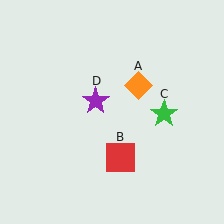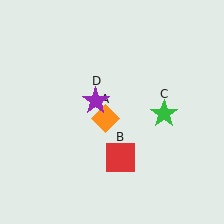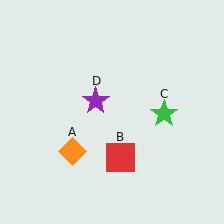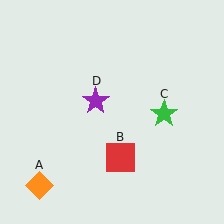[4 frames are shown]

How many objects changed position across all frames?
1 object changed position: orange diamond (object A).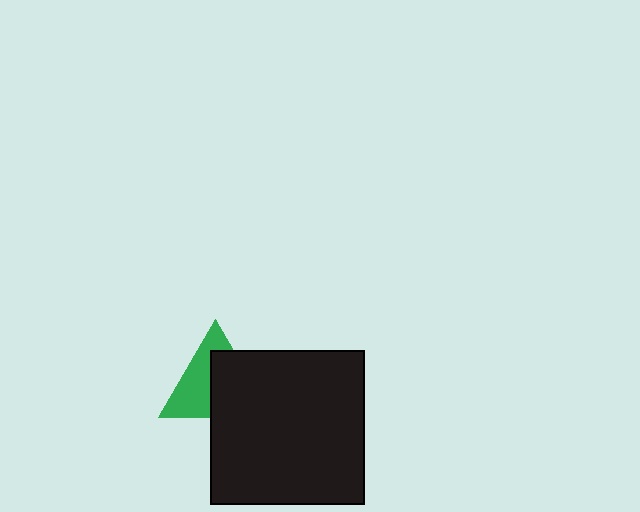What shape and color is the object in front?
The object in front is a black square.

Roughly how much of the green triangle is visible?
About half of it is visible (roughly 48%).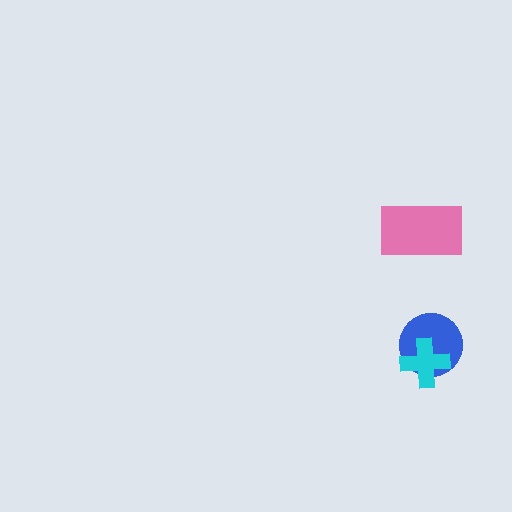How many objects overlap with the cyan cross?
1 object overlaps with the cyan cross.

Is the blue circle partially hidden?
Yes, it is partially covered by another shape.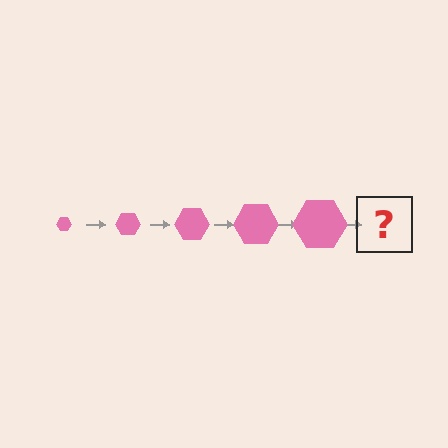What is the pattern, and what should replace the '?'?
The pattern is that the hexagon gets progressively larger each step. The '?' should be a pink hexagon, larger than the previous one.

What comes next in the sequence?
The next element should be a pink hexagon, larger than the previous one.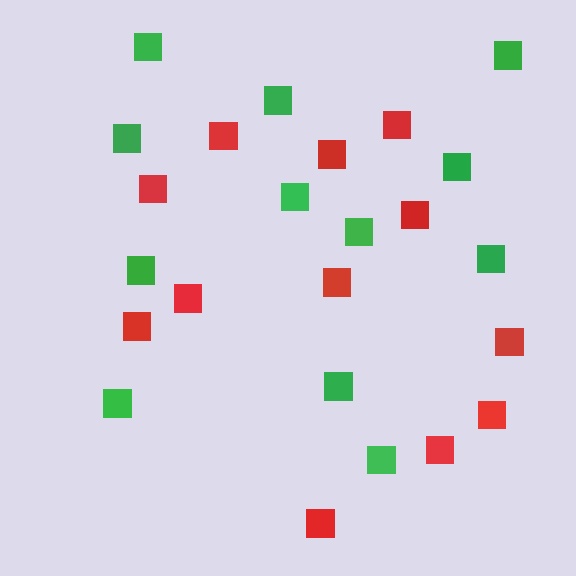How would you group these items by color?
There are 2 groups: one group of red squares (12) and one group of green squares (12).